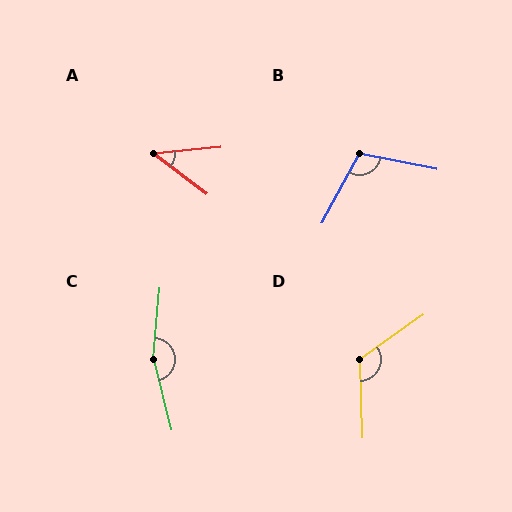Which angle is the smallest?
A, at approximately 43 degrees.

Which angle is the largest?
C, at approximately 161 degrees.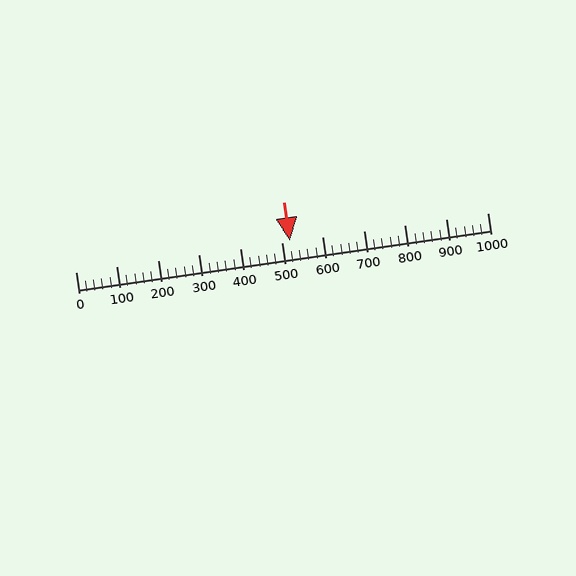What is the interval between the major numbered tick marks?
The major tick marks are spaced 100 units apart.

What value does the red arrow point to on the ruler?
The red arrow points to approximately 520.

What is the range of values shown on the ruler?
The ruler shows values from 0 to 1000.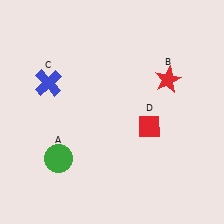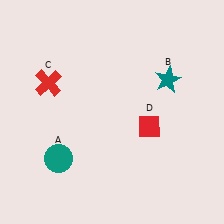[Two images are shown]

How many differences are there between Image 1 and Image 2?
There are 3 differences between the two images.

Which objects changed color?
A changed from green to teal. B changed from red to teal. C changed from blue to red.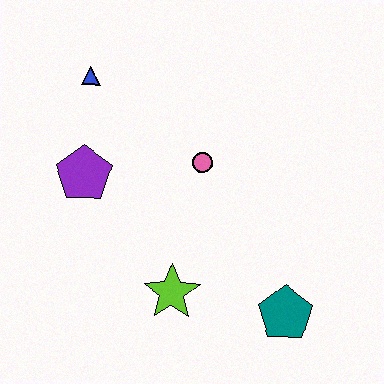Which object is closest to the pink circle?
The purple pentagon is closest to the pink circle.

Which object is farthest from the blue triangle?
The teal pentagon is farthest from the blue triangle.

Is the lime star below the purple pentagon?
Yes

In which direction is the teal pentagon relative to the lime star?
The teal pentagon is to the right of the lime star.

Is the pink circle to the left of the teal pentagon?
Yes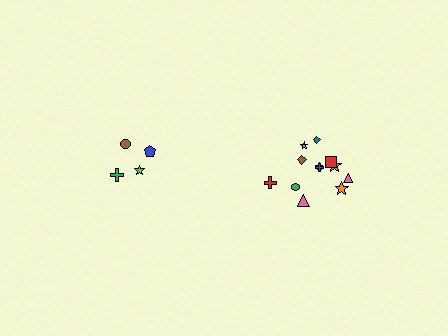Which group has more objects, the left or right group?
The right group.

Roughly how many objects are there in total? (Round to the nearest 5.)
Roughly 15 objects in total.